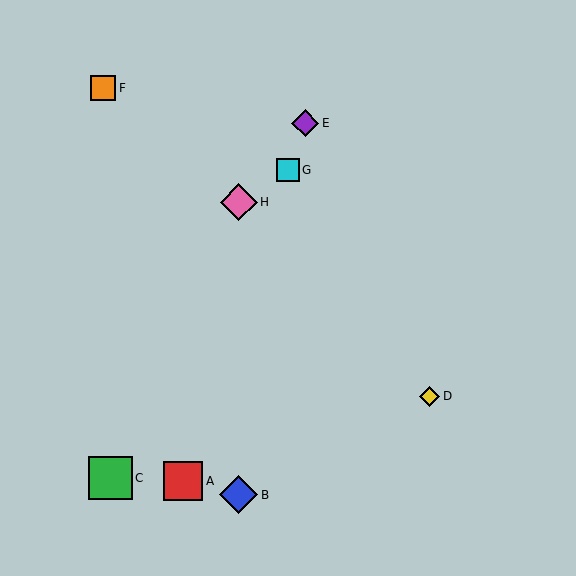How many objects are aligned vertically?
2 objects (B, H) are aligned vertically.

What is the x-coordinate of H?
Object H is at x≈239.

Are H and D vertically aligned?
No, H is at x≈239 and D is at x≈430.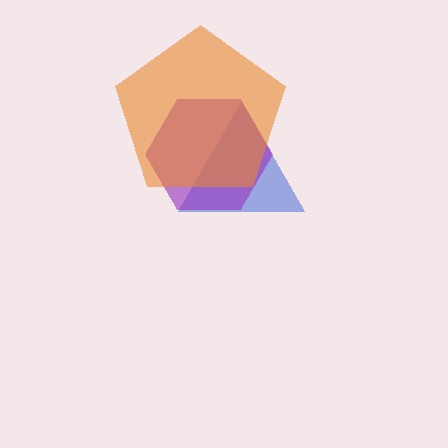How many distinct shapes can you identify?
There are 3 distinct shapes: a blue triangle, a purple hexagon, an orange pentagon.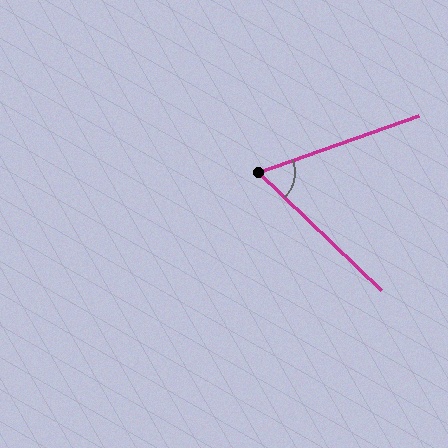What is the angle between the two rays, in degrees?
Approximately 64 degrees.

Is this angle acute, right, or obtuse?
It is acute.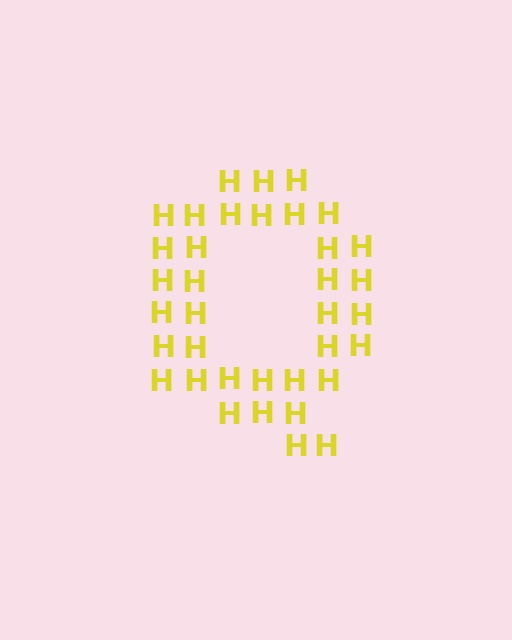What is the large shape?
The large shape is the letter Q.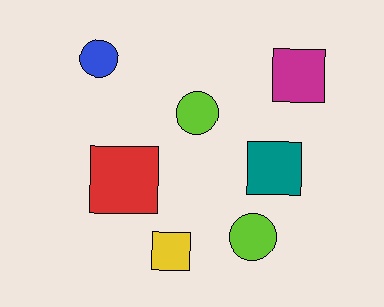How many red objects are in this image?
There is 1 red object.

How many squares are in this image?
There are 4 squares.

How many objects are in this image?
There are 7 objects.